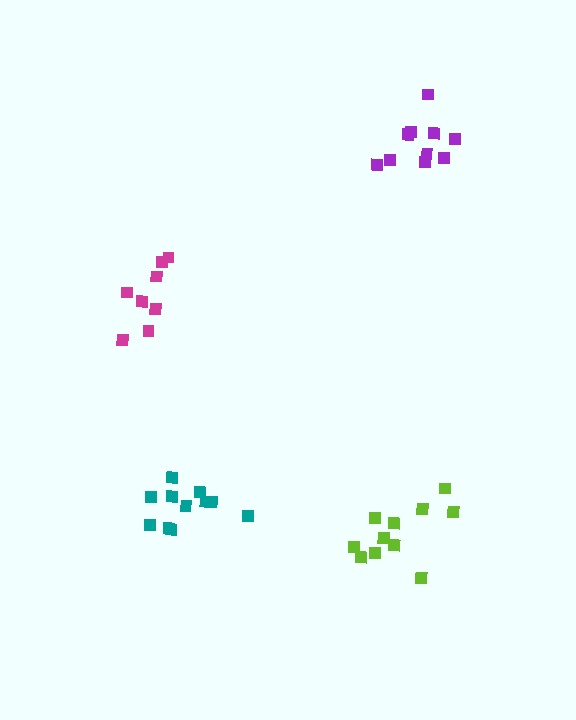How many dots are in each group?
Group 1: 10 dots, Group 2: 11 dots, Group 3: 11 dots, Group 4: 8 dots (40 total).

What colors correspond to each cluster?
The clusters are colored: purple, teal, lime, magenta.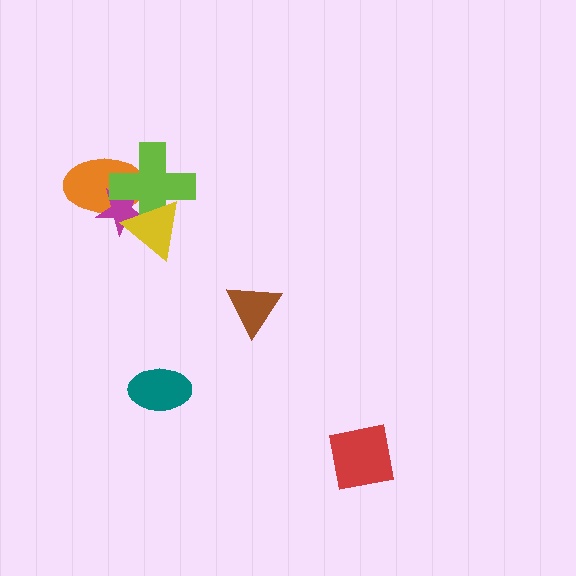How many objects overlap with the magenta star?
3 objects overlap with the magenta star.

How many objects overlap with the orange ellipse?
3 objects overlap with the orange ellipse.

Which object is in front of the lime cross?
The yellow triangle is in front of the lime cross.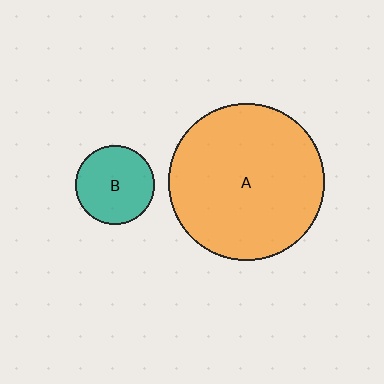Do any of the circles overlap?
No, none of the circles overlap.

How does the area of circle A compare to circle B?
Approximately 3.9 times.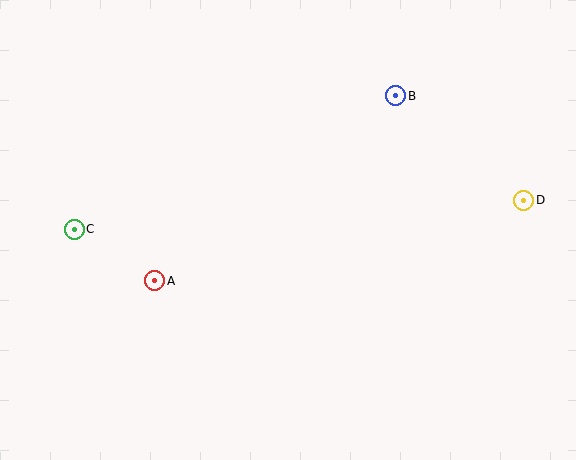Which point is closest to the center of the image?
Point A at (155, 281) is closest to the center.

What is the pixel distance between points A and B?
The distance between A and B is 304 pixels.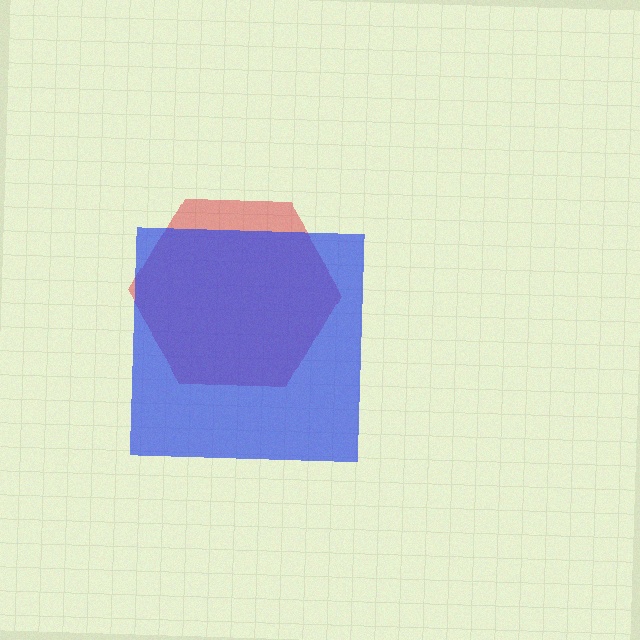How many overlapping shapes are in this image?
There are 2 overlapping shapes in the image.